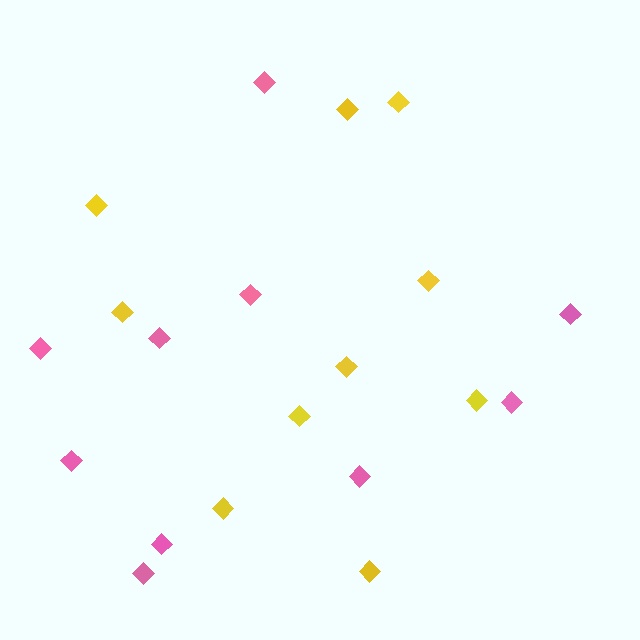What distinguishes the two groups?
There are 2 groups: one group of yellow diamonds (10) and one group of pink diamonds (10).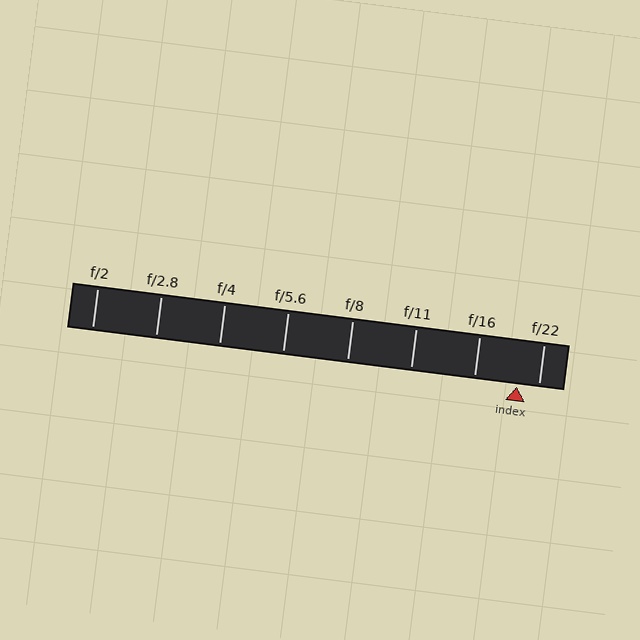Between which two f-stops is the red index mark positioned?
The index mark is between f/16 and f/22.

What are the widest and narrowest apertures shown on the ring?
The widest aperture shown is f/2 and the narrowest is f/22.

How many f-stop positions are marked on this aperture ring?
There are 8 f-stop positions marked.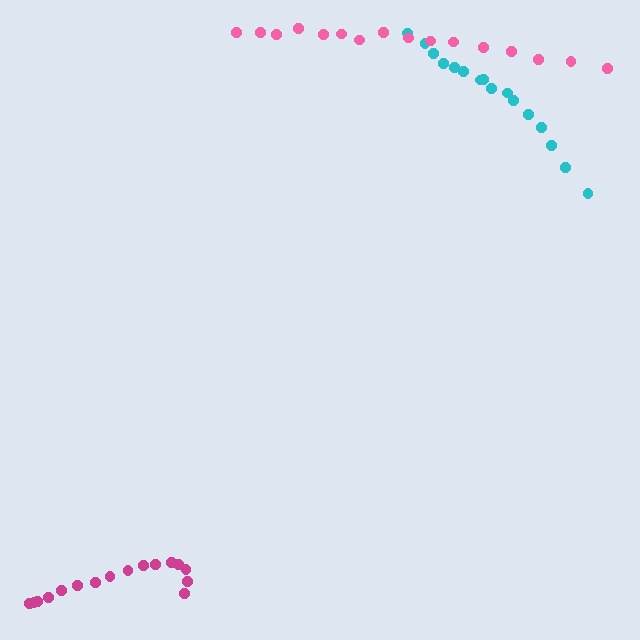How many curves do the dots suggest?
There are 3 distinct paths.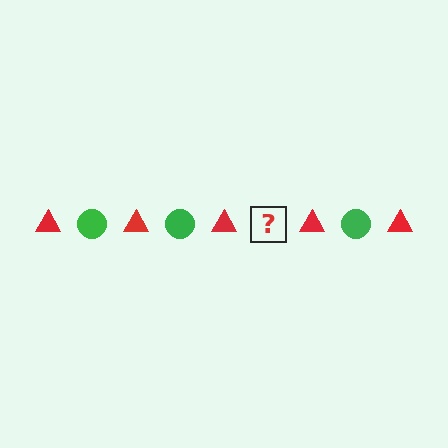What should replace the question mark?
The question mark should be replaced with a green circle.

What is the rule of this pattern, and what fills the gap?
The rule is that the pattern alternates between red triangle and green circle. The gap should be filled with a green circle.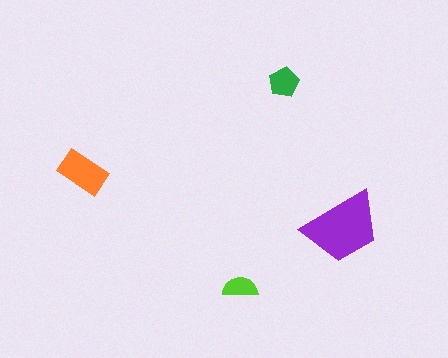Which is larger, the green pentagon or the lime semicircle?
The green pentagon.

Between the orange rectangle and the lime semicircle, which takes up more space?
The orange rectangle.